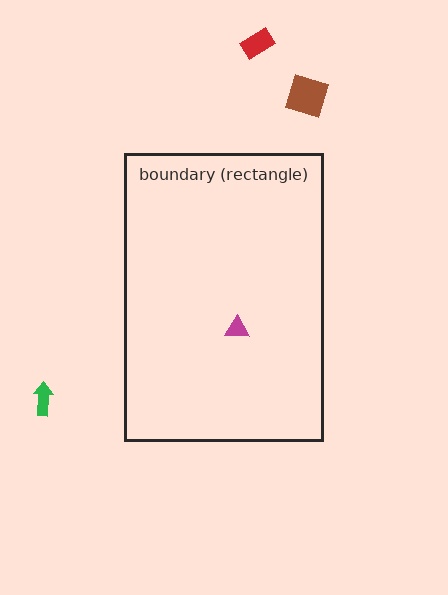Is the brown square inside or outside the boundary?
Outside.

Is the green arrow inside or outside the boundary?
Outside.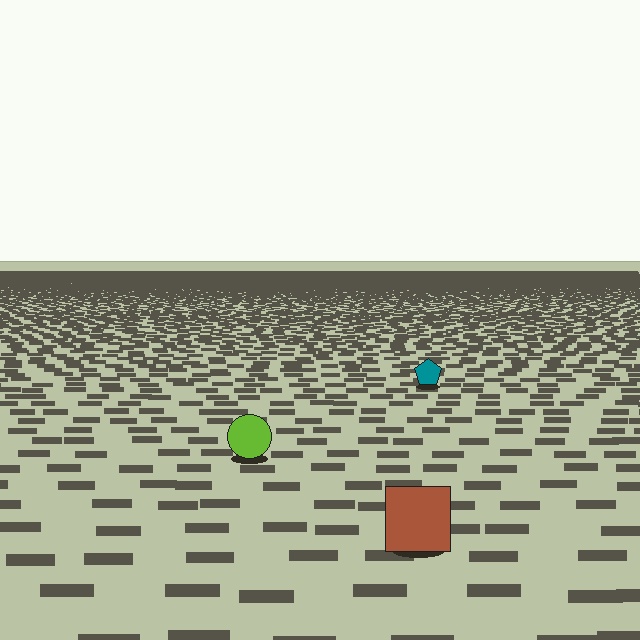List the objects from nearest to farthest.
From nearest to farthest: the brown square, the lime circle, the teal pentagon.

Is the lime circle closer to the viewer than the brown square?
No. The brown square is closer — you can tell from the texture gradient: the ground texture is coarser near it.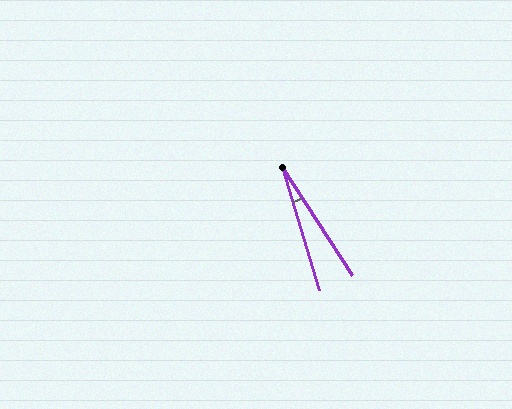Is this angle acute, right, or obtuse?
It is acute.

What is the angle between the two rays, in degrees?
Approximately 16 degrees.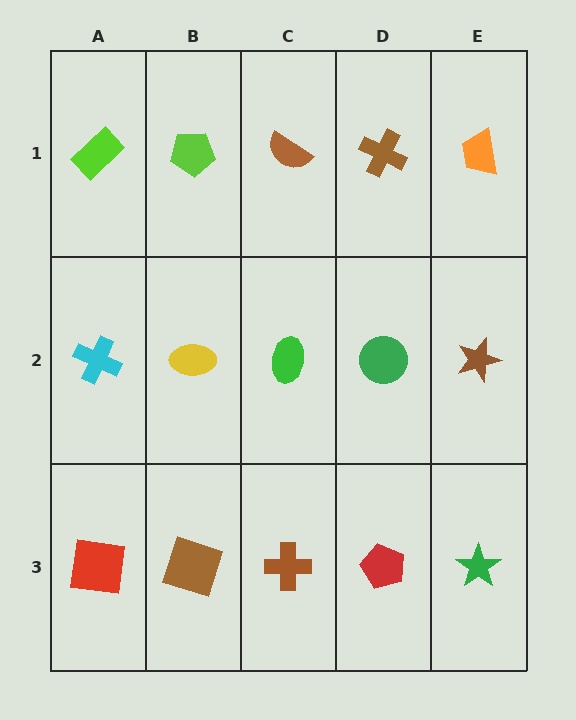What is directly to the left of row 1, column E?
A brown cross.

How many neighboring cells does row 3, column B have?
3.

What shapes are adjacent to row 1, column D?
A green circle (row 2, column D), a brown semicircle (row 1, column C), an orange trapezoid (row 1, column E).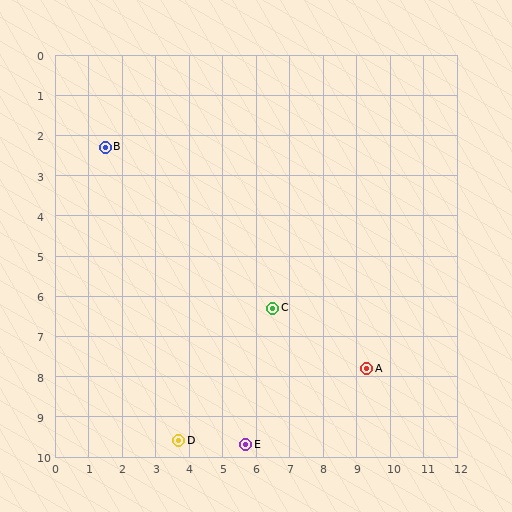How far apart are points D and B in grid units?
Points D and B are about 7.6 grid units apart.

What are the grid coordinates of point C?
Point C is at approximately (6.5, 6.3).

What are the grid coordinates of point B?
Point B is at approximately (1.5, 2.3).